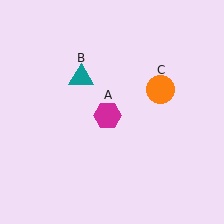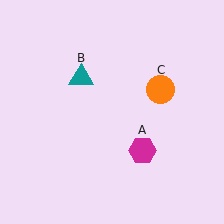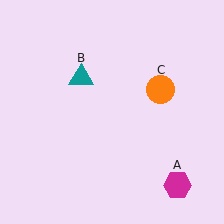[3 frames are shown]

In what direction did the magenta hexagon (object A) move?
The magenta hexagon (object A) moved down and to the right.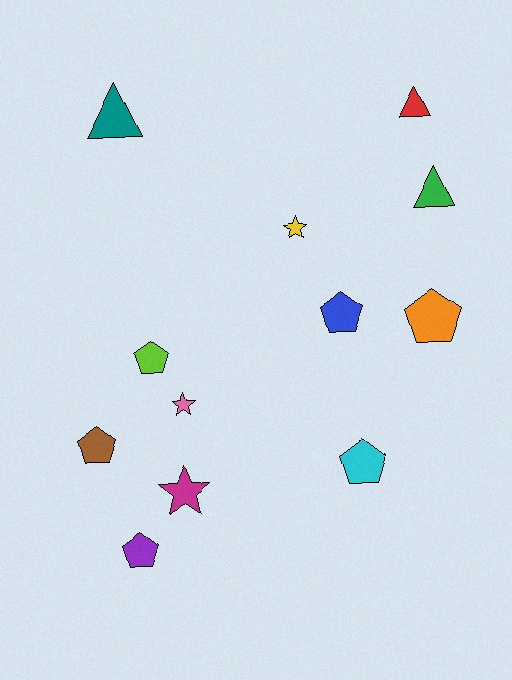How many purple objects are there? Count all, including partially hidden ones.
There is 1 purple object.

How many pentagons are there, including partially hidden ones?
There are 6 pentagons.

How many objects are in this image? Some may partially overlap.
There are 12 objects.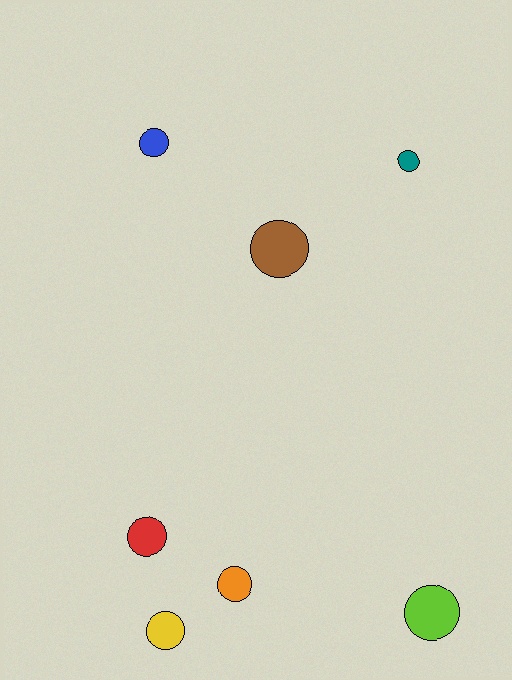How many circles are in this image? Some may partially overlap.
There are 7 circles.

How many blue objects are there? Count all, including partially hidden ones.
There is 1 blue object.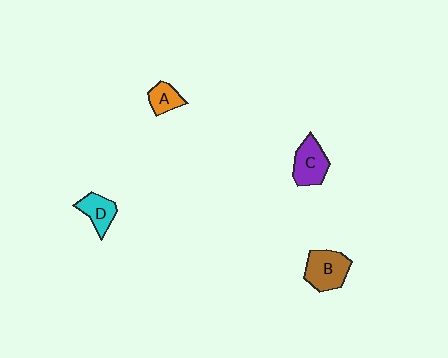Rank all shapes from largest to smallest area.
From largest to smallest: B (brown), C (purple), D (cyan), A (orange).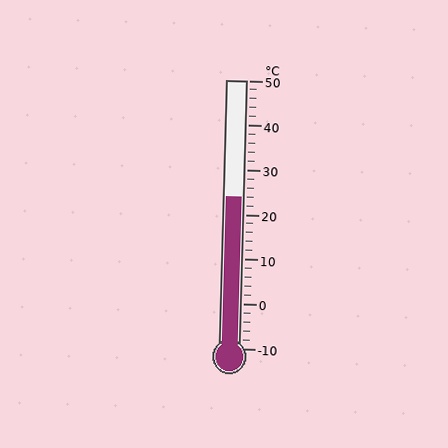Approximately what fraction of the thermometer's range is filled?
The thermometer is filled to approximately 55% of its range.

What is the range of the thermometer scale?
The thermometer scale ranges from -10°C to 50°C.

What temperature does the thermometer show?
The thermometer shows approximately 24°C.